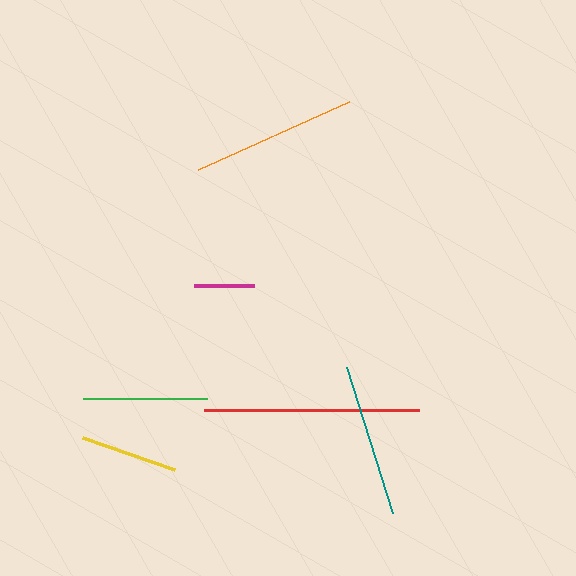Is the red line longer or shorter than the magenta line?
The red line is longer than the magenta line.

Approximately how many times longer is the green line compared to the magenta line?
The green line is approximately 2.1 times the length of the magenta line.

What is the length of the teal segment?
The teal segment is approximately 153 pixels long.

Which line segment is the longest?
The red line is the longest at approximately 214 pixels.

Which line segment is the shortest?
The magenta line is the shortest at approximately 60 pixels.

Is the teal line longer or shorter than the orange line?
The orange line is longer than the teal line.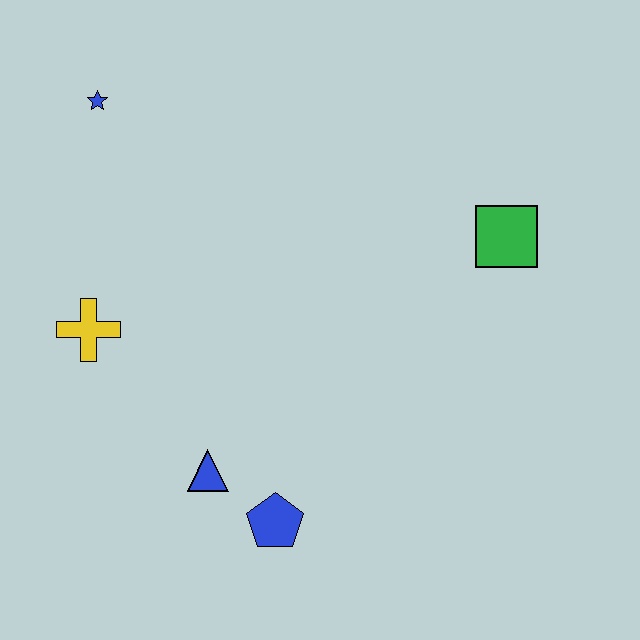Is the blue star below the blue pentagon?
No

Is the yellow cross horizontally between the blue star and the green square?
No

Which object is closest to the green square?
The blue pentagon is closest to the green square.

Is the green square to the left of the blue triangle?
No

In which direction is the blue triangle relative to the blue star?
The blue triangle is below the blue star.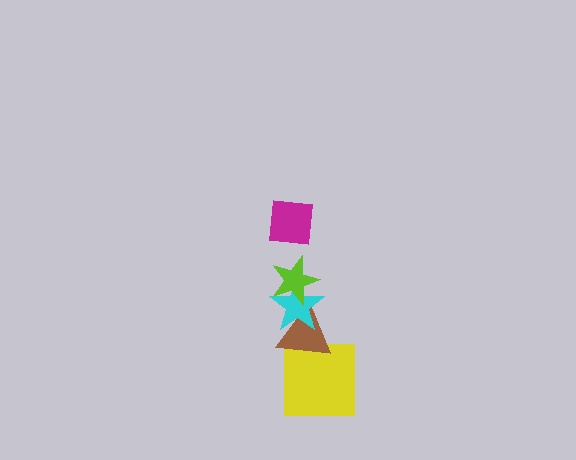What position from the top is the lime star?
The lime star is 2nd from the top.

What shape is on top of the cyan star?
The lime star is on top of the cyan star.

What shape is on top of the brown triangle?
The cyan star is on top of the brown triangle.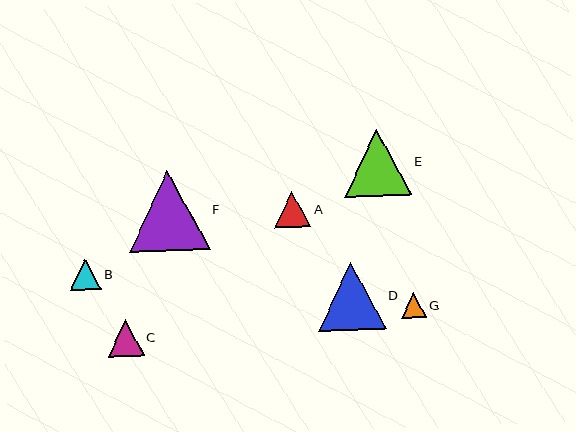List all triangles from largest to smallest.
From largest to smallest: F, D, E, A, C, B, G.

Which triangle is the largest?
Triangle F is the largest with a size of approximately 81 pixels.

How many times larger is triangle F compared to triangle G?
Triangle F is approximately 3.2 times the size of triangle G.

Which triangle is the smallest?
Triangle G is the smallest with a size of approximately 25 pixels.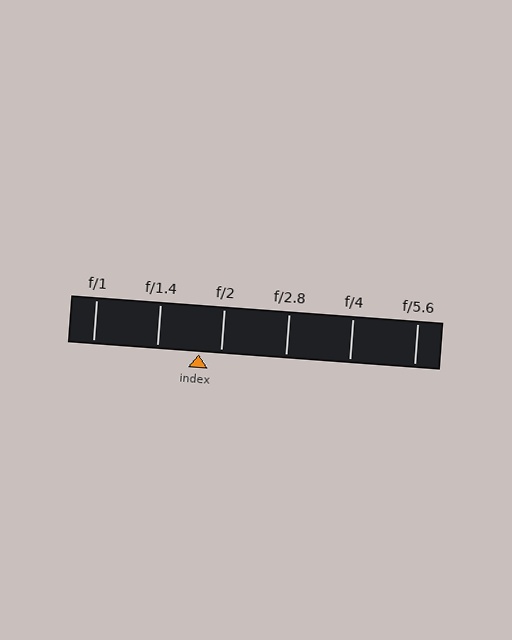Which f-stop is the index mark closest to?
The index mark is closest to f/2.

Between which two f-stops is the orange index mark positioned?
The index mark is between f/1.4 and f/2.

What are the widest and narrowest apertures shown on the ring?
The widest aperture shown is f/1 and the narrowest is f/5.6.